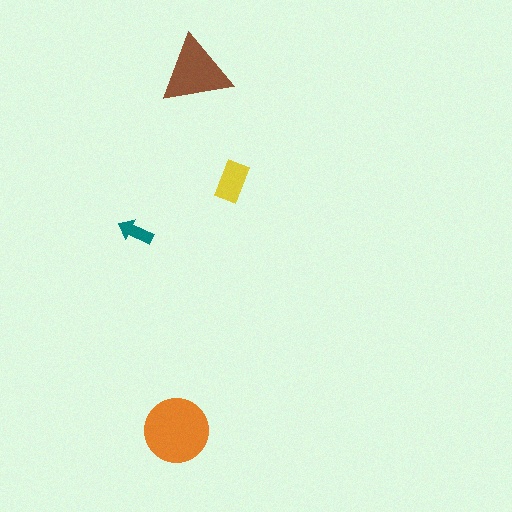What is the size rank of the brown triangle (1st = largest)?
2nd.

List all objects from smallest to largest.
The teal arrow, the yellow rectangle, the brown triangle, the orange circle.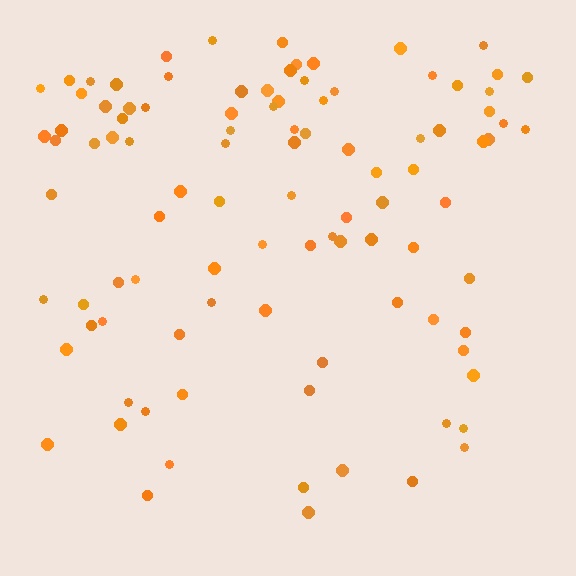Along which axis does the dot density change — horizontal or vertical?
Vertical.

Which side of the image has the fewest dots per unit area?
The bottom.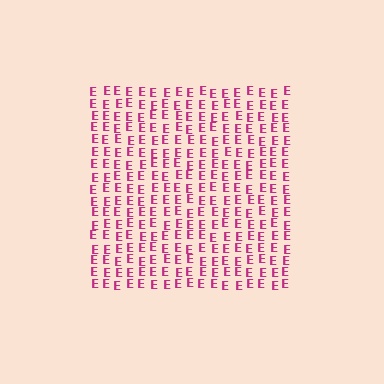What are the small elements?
The small elements are letter E's.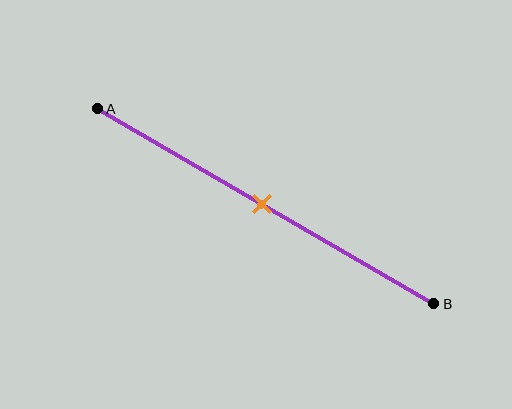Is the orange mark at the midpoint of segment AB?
Yes, the mark is approximately at the midpoint.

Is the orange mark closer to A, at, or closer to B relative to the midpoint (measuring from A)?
The orange mark is approximately at the midpoint of segment AB.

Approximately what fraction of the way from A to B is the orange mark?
The orange mark is approximately 50% of the way from A to B.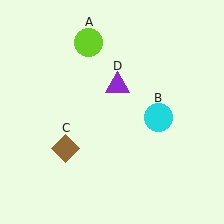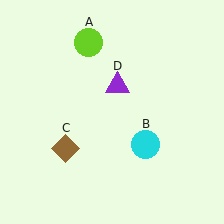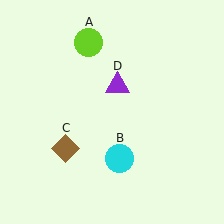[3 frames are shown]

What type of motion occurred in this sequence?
The cyan circle (object B) rotated clockwise around the center of the scene.